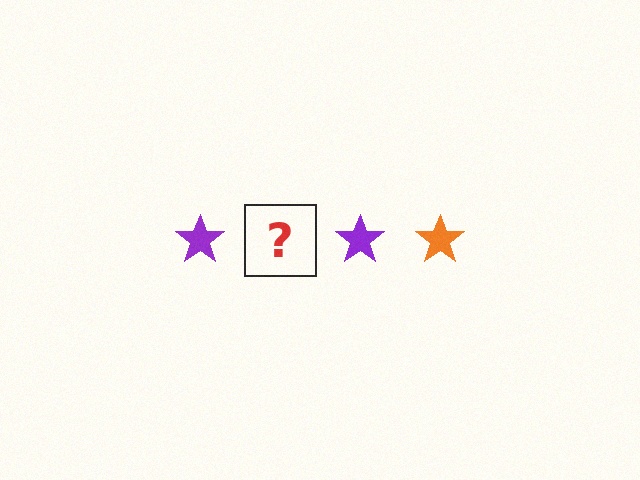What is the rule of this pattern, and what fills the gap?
The rule is that the pattern cycles through purple, orange stars. The gap should be filled with an orange star.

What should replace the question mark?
The question mark should be replaced with an orange star.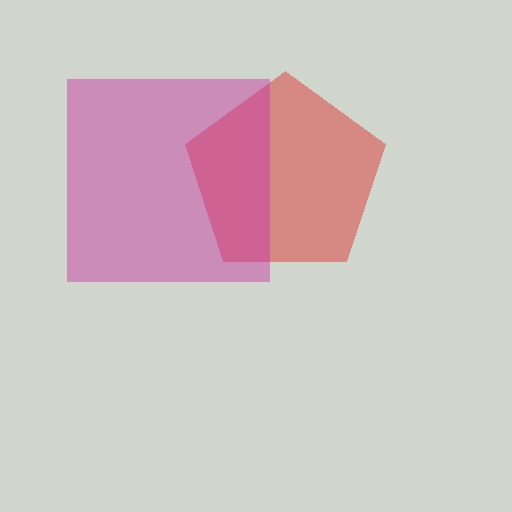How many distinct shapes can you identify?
There are 2 distinct shapes: a red pentagon, a magenta square.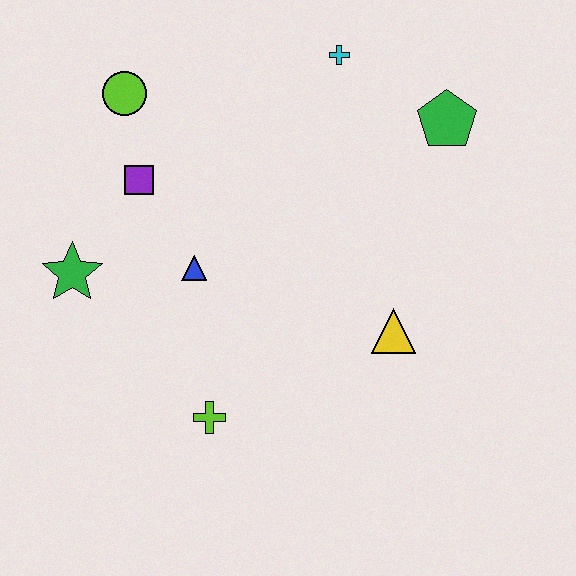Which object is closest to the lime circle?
The purple square is closest to the lime circle.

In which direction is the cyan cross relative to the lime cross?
The cyan cross is above the lime cross.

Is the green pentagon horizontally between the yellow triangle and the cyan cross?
No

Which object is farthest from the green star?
The green pentagon is farthest from the green star.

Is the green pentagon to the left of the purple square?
No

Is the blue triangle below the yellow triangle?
No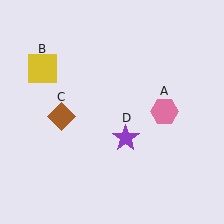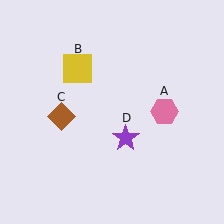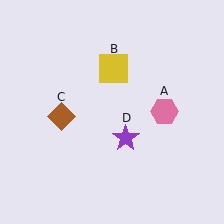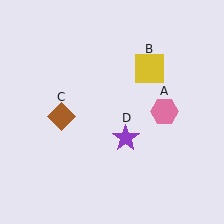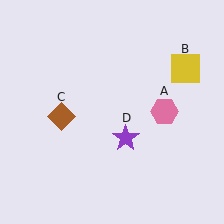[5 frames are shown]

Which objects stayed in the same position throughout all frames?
Pink hexagon (object A) and brown diamond (object C) and purple star (object D) remained stationary.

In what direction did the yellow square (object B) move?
The yellow square (object B) moved right.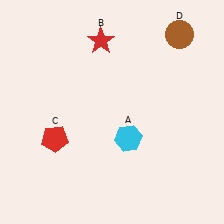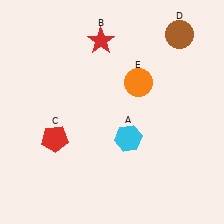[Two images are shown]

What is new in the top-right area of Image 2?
An orange circle (E) was added in the top-right area of Image 2.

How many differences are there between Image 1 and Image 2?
There is 1 difference between the two images.